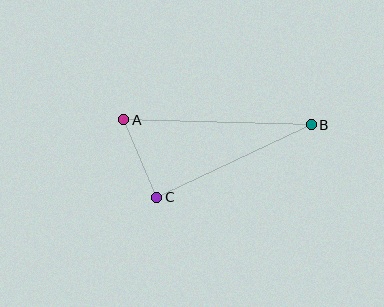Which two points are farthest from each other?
Points A and B are farthest from each other.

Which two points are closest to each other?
Points A and C are closest to each other.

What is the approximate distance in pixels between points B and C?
The distance between B and C is approximately 171 pixels.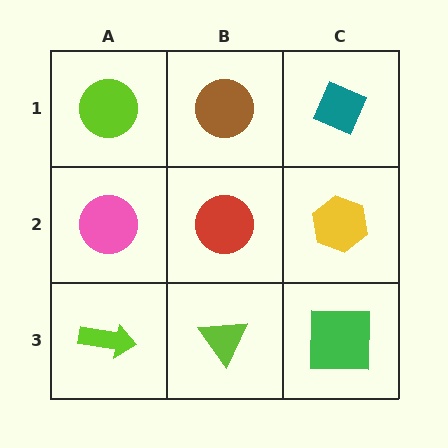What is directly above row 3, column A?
A pink circle.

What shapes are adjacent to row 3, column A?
A pink circle (row 2, column A), a lime triangle (row 3, column B).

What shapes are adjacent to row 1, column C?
A yellow hexagon (row 2, column C), a brown circle (row 1, column B).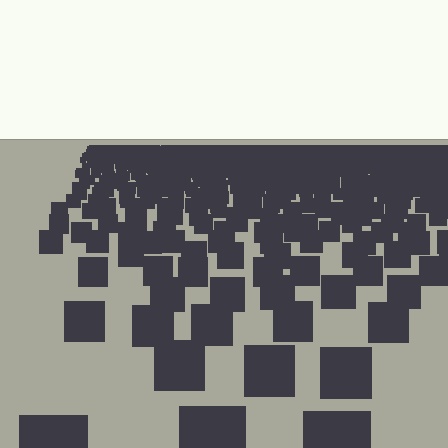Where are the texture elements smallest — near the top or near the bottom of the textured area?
Near the top.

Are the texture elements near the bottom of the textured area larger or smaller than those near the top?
Larger. Near the bottom, elements are closer to the viewer and appear at a bigger on-screen size.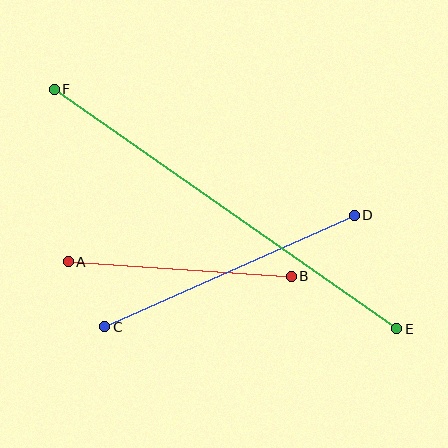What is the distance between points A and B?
The distance is approximately 224 pixels.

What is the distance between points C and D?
The distance is approximately 274 pixels.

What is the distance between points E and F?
The distance is approximately 418 pixels.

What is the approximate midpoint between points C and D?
The midpoint is at approximately (230, 271) pixels.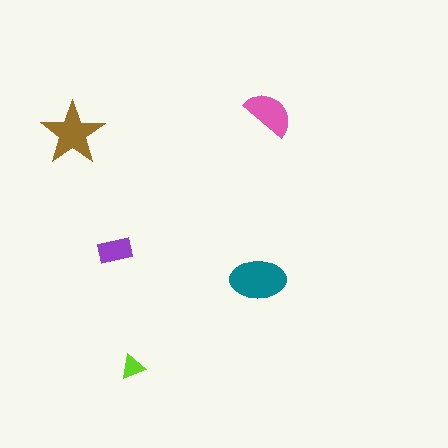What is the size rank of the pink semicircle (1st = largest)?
3rd.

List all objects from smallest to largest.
The lime triangle, the purple rectangle, the pink semicircle, the brown star, the teal ellipse.